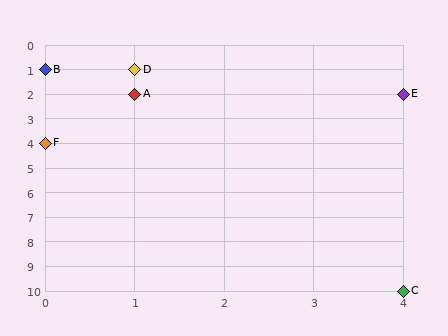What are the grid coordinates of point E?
Point E is at grid coordinates (4, 2).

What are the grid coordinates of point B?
Point B is at grid coordinates (0, 1).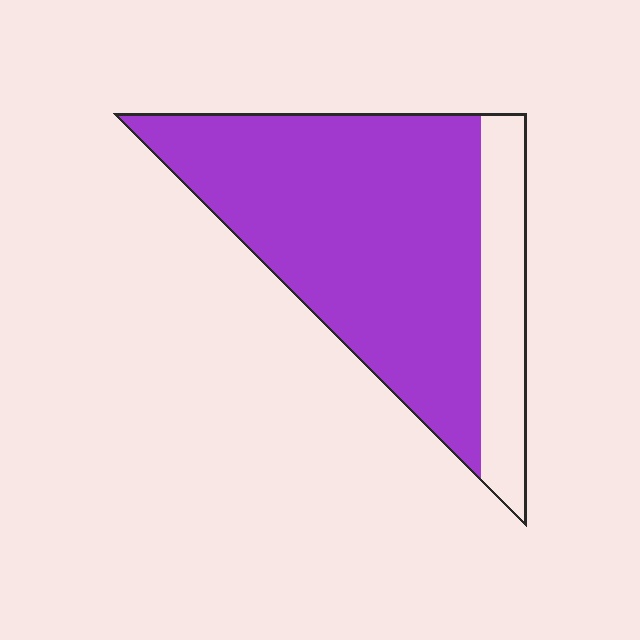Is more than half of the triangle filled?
Yes.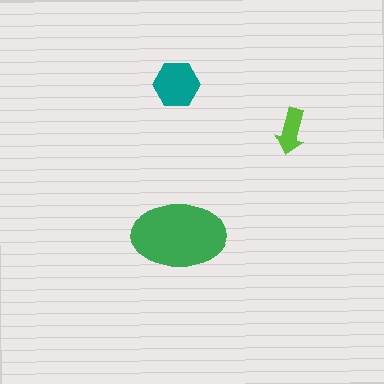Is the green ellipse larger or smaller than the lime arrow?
Larger.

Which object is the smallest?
The lime arrow.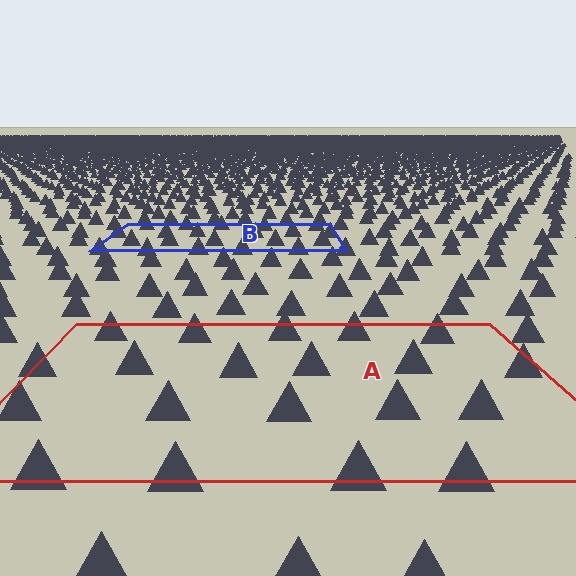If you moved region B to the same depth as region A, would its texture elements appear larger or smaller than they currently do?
They would appear larger. At a closer depth, the same texture elements are projected at a bigger on-screen size.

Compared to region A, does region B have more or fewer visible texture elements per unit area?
Region B has more texture elements per unit area — they are packed more densely because it is farther away.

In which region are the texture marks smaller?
The texture marks are smaller in region B, because it is farther away.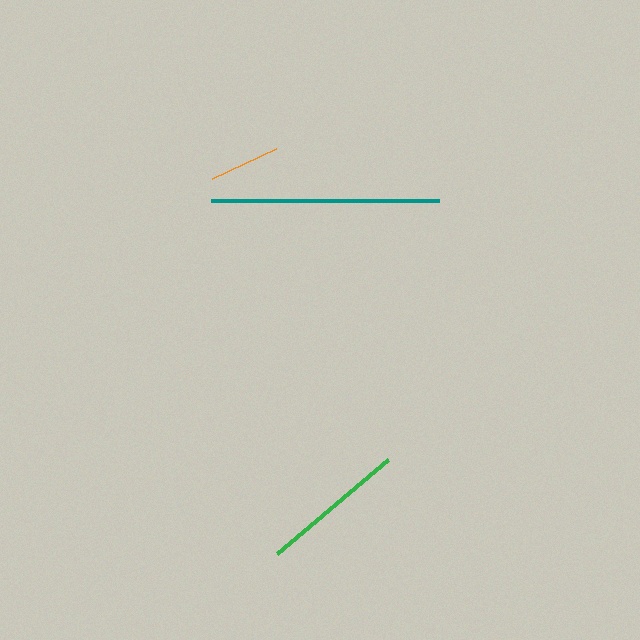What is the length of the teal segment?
The teal segment is approximately 228 pixels long.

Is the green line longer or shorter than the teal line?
The teal line is longer than the green line.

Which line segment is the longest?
The teal line is the longest at approximately 228 pixels.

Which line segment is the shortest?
The orange line is the shortest at approximately 71 pixels.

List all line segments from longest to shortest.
From longest to shortest: teal, green, orange.